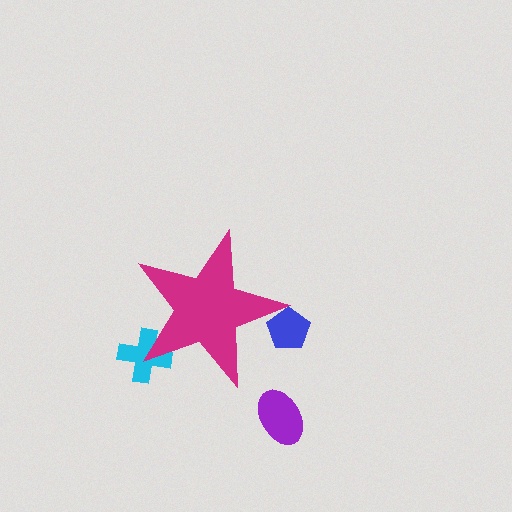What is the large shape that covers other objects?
A magenta star.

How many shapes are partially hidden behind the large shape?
2 shapes are partially hidden.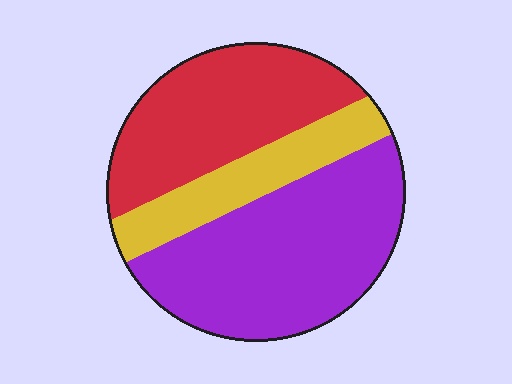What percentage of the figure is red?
Red covers about 35% of the figure.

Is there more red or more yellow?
Red.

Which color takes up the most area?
Purple, at roughly 45%.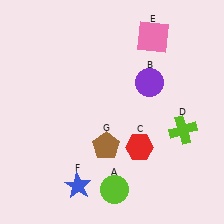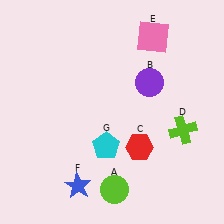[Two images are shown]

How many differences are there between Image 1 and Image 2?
There is 1 difference between the two images.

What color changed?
The pentagon (G) changed from brown in Image 1 to cyan in Image 2.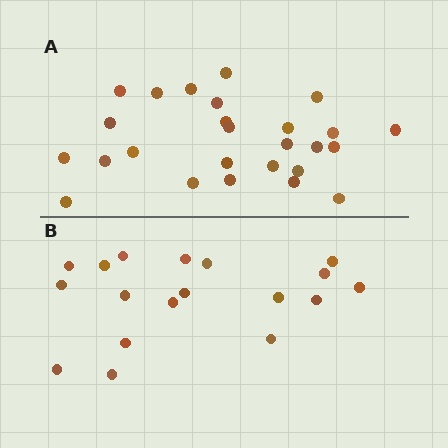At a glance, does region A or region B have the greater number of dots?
Region A (the top region) has more dots.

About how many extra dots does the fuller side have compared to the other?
Region A has roughly 8 or so more dots than region B.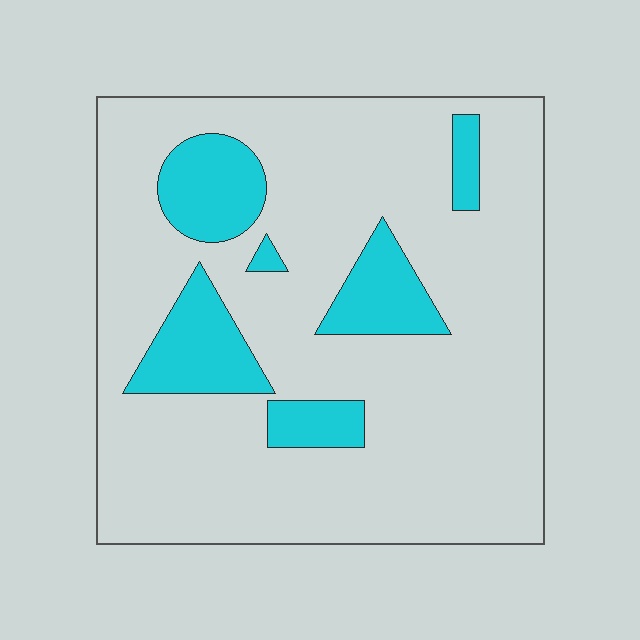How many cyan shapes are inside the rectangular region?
6.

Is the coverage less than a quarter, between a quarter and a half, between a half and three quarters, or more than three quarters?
Less than a quarter.